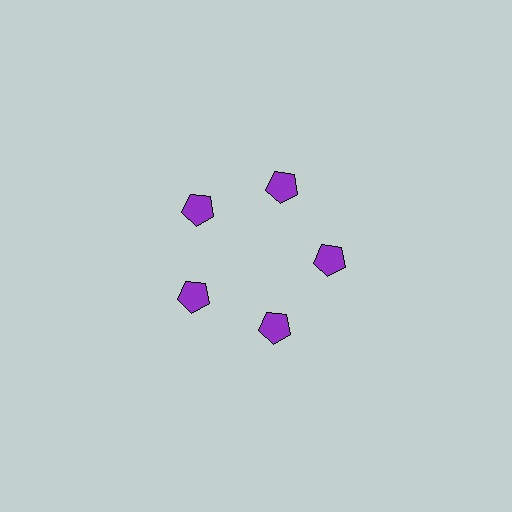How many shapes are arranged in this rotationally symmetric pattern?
There are 5 shapes, arranged in 5 groups of 1.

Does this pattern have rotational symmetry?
Yes, this pattern has 5-fold rotational symmetry. It looks the same after rotating 72 degrees around the center.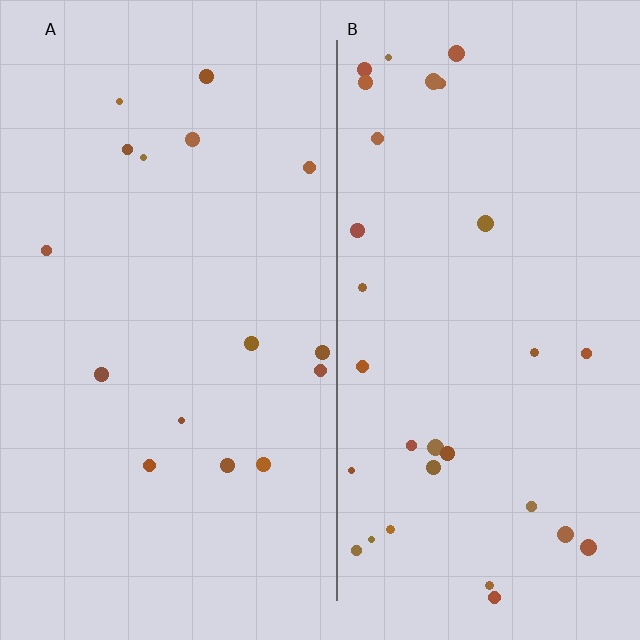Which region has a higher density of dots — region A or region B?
B (the right).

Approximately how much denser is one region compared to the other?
Approximately 2.0× — region B over region A.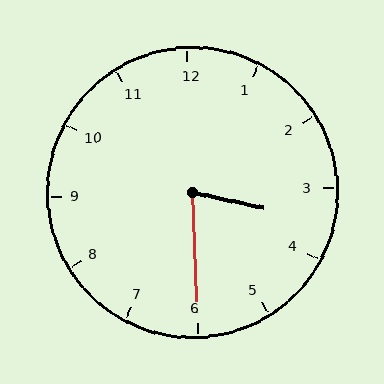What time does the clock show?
3:30.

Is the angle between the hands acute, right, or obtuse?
It is acute.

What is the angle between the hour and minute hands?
Approximately 75 degrees.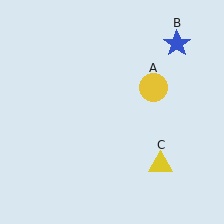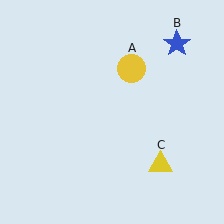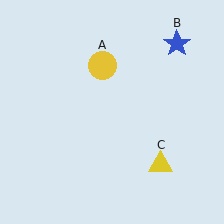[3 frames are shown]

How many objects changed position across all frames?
1 object changed position: yellow circle (object A).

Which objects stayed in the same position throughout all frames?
Blue star (object B) and yellow triangle (object C) remained stationary.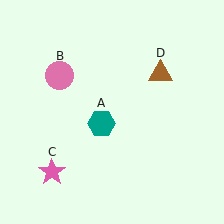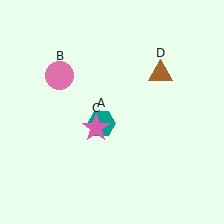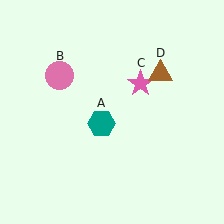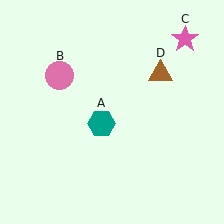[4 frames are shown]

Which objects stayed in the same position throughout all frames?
Teal hexagon (object A) and pink circle (object B) and brown triangle (object D) remained stationary.